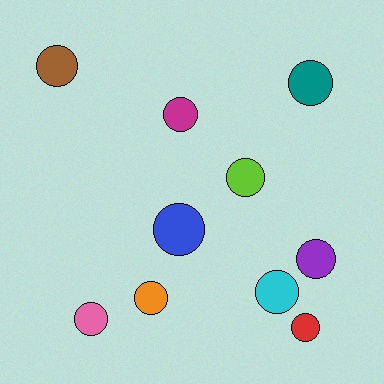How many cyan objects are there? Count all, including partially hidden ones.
There is 1 cyan object.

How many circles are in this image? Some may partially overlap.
There are 10 circles.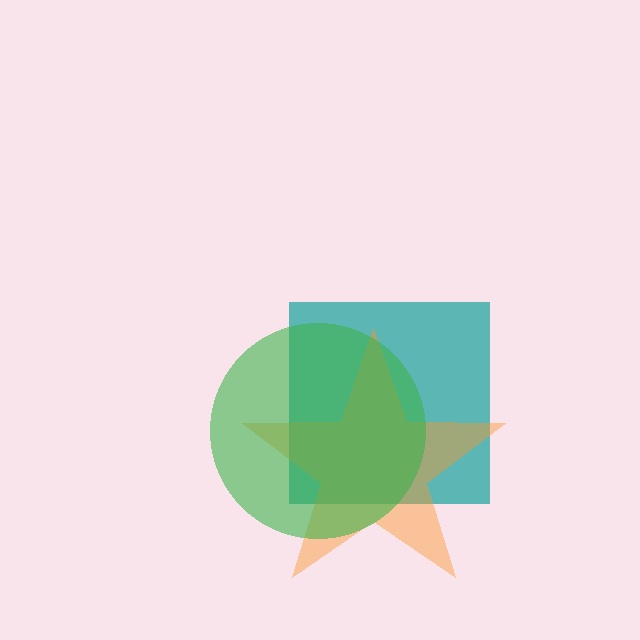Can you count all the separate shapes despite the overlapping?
Yes, there are 3 separate shapes.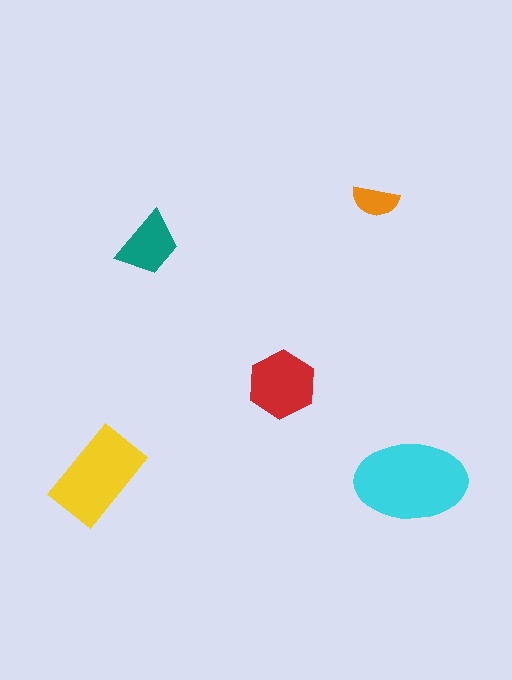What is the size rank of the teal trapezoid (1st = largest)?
4th.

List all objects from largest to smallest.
The cyan ellipse, the yellow rectangle, the red hexagon, the teal trapezoid, the orange semicircle.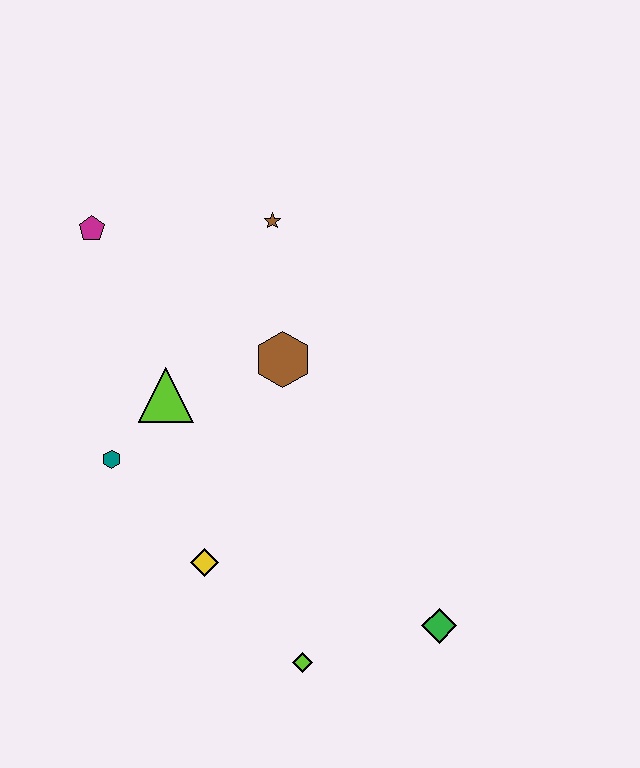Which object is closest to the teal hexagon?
The lime triangle is closest to the teal hexagon.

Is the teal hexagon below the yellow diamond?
No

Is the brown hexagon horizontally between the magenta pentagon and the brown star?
No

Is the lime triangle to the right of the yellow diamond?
No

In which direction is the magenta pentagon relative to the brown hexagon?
The magenta pentagon is to the left of the brown hexagon.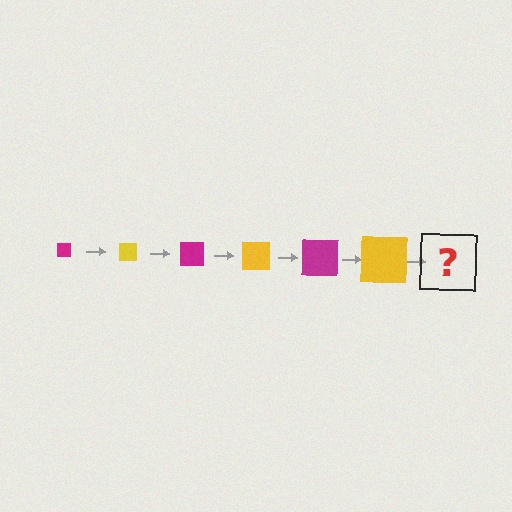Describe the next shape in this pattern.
It should be a magenta square, larger than the previous one.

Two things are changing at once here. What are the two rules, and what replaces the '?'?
The two rules are that the square grows larger each step and the color cycles through magenta and yellow. The '?' should be a magenta square, larger than the previous one.